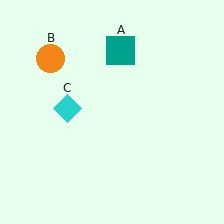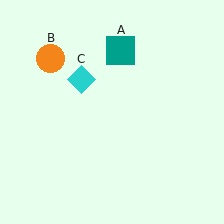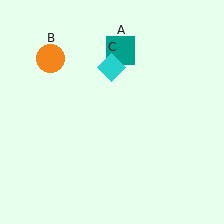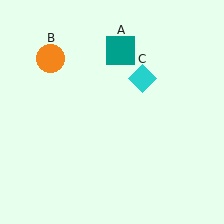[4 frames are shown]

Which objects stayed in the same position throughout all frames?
Teal square (object A) and orange circle (object B) remained stationary.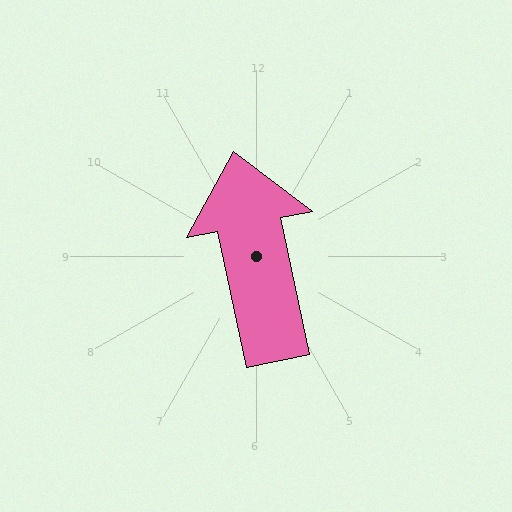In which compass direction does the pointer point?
North.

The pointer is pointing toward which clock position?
Roughly 12 o'clock.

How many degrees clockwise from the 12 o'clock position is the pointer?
Approximately 348 degrees.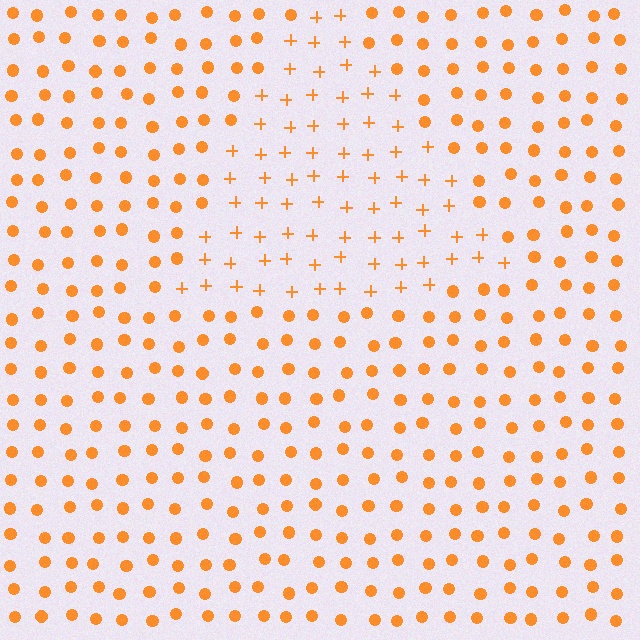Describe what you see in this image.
The image is filled with small orange elements arranged in a uniform grid. A triangle-shaped region contains plus signs, while the surrounding area contains circles. The boundary is defined purely by the change in element shape.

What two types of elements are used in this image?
The image uses plus signs inside the triangle region and circles outside it.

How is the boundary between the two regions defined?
The boundary is defined by a change in element shape: plus signs inside vs. circles outside. All elements share the same color and spacing.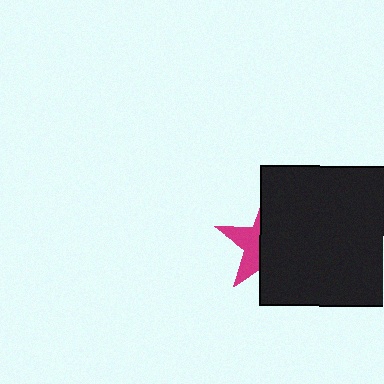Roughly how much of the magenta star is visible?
A small part of it is visible (roughly 37%).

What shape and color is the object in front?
The object in front is a black square.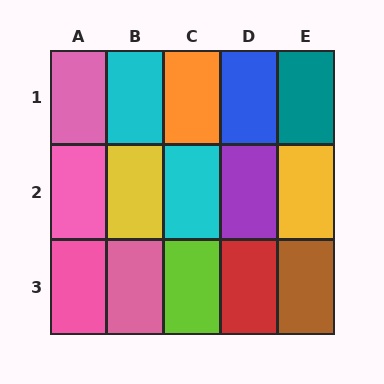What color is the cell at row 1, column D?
Blue.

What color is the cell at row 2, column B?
Yellow.